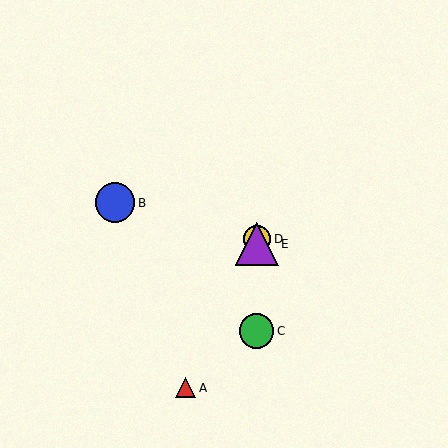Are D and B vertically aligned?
No, D is at x≈257 and B is at x≈115.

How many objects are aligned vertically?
3 objects (C, D, E) are aligned vertically.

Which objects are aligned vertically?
Objects C, D, E are aligned vertically.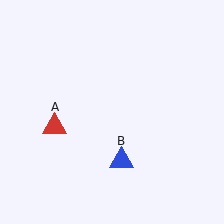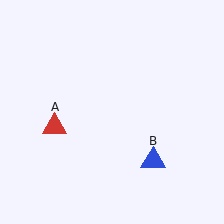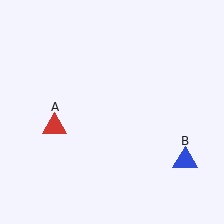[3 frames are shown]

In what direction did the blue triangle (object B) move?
The blue triangle (object B) moved right.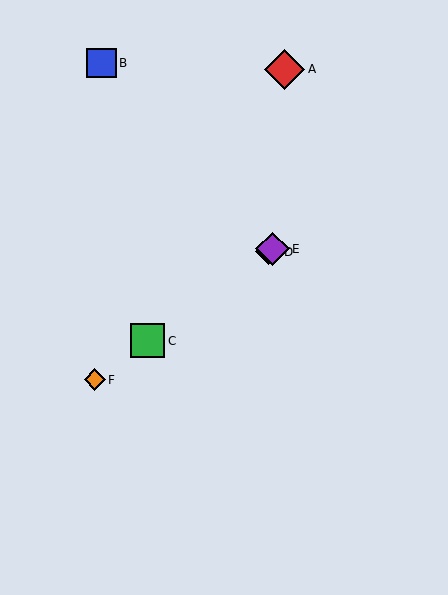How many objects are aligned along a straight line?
4 objects (C, D, E, F) are aligned along a straight line.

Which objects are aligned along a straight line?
Objects C, D, E, F are aligned along a straight line.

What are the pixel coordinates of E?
Object E is at (272, 249).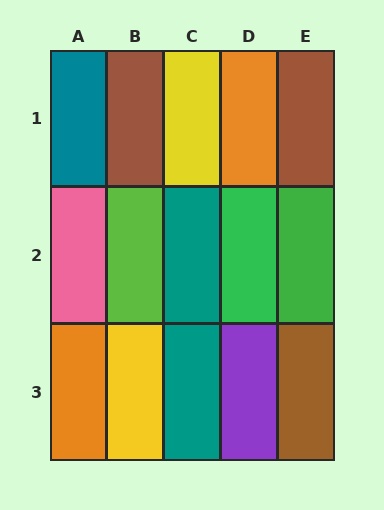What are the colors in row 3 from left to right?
Orange, yellow, teal, purple, brown.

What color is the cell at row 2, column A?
Pink.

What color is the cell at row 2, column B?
Lime.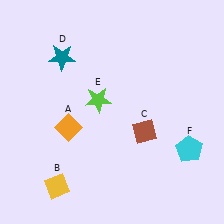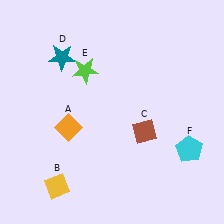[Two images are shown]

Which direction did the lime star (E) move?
The lime star (E) moved up.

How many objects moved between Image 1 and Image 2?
1 object moved between the two images.